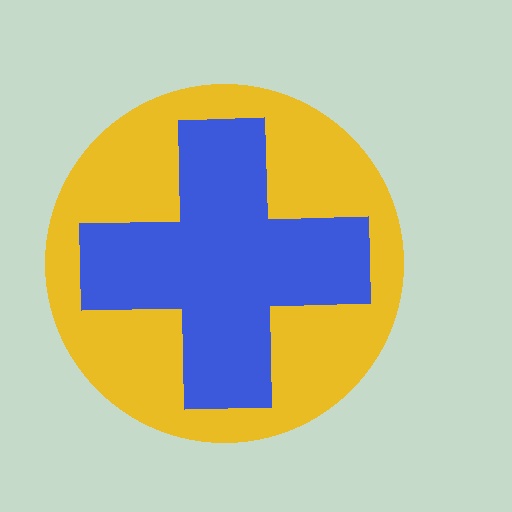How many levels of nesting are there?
2.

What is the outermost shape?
The yellow circle.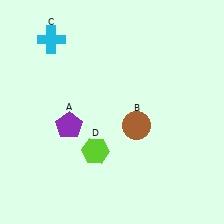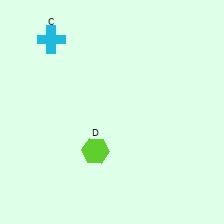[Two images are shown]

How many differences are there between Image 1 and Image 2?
There are 2 differences between the two images.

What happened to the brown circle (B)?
The brown circle (B) was removed in Image 2. It was in the bottom-right area of Image 1.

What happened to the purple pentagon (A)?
The purple pentagon (A) was removed in Image 2. It was in the bottom-left area of Image 1.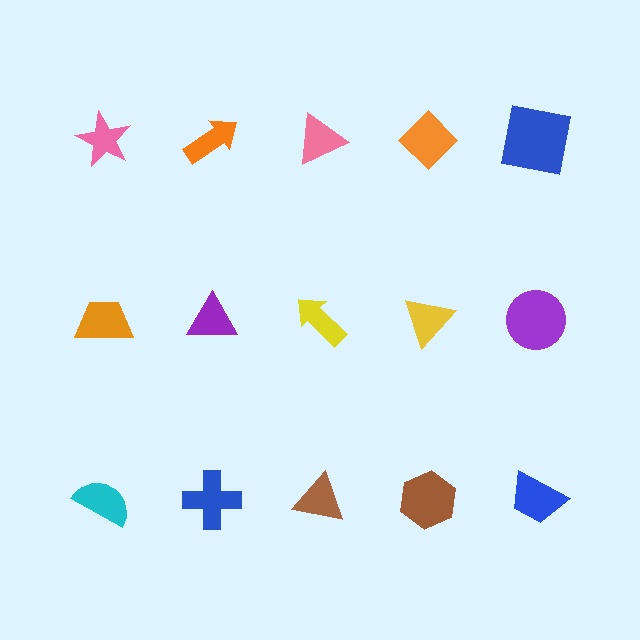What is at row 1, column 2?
An orange arrow.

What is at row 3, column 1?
A cyan semicircle.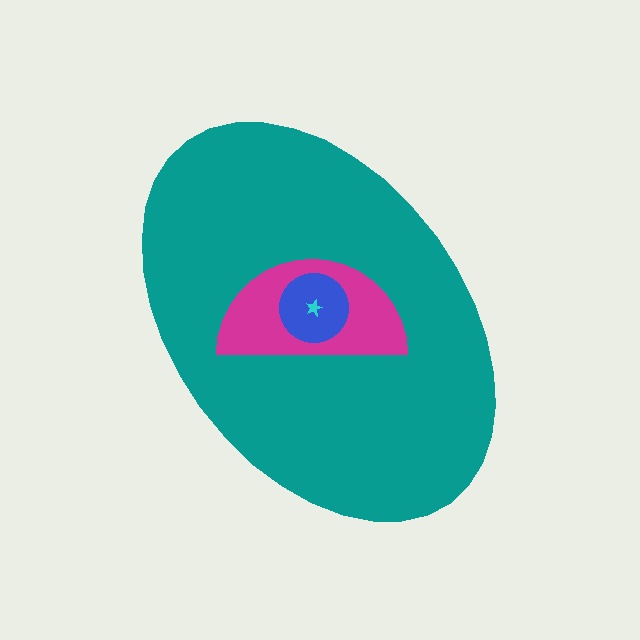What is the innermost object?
The cyan star.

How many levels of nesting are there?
4.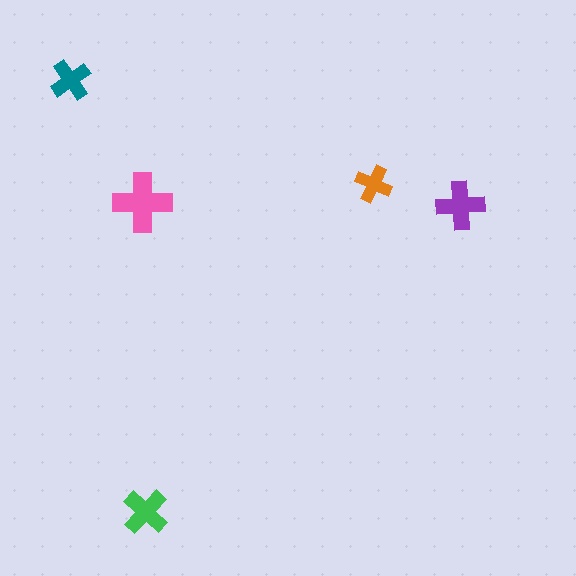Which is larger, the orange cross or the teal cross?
The teal one.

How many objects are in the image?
There are 5 objects in the image.